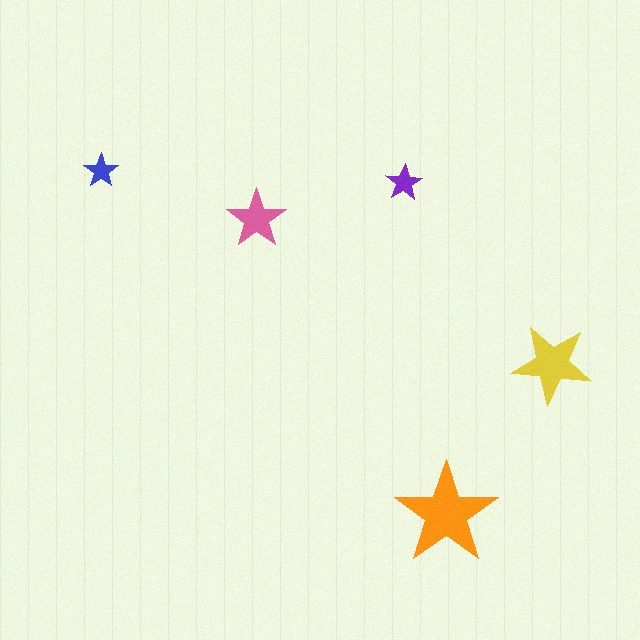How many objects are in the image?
There are 5 objects in the image.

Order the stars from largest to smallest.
the orange one, the yellow one, the pink one, the purple one, the blue one.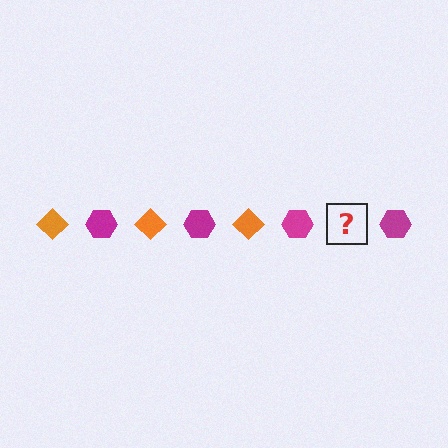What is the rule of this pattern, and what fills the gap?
The rule is that the pattern alternates between orange diamond and magenta hexagon. The gap should be filled with an orange diamond.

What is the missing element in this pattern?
The missing element is an orange diamond.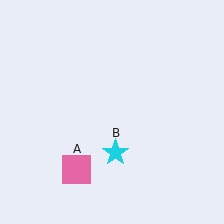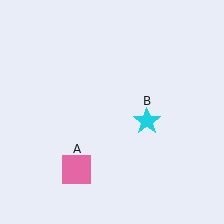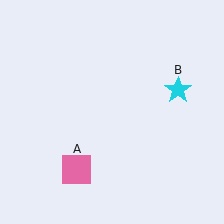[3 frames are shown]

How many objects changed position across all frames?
1 object changed position: cyan star (object B).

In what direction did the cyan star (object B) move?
The cyan star (object B) moved up and to the right.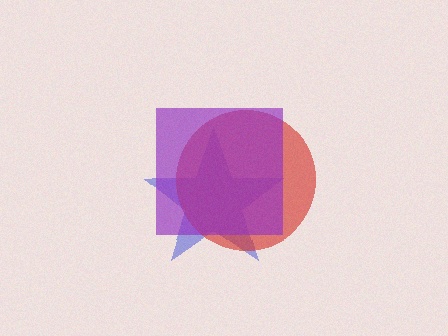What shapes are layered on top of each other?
The layered shapes are: a blue star, a red circle, a purple square.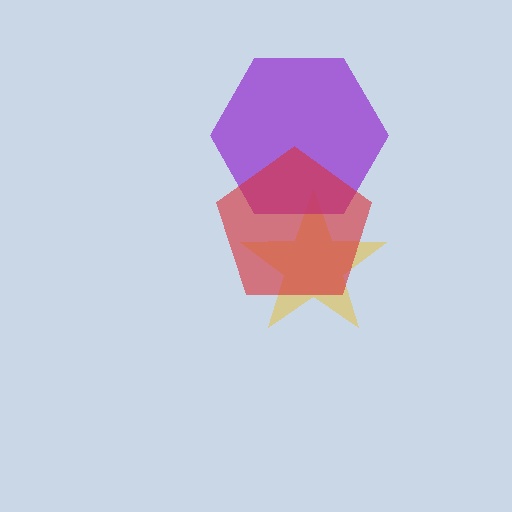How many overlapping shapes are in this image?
There are 3 overlapping shapes in the image.